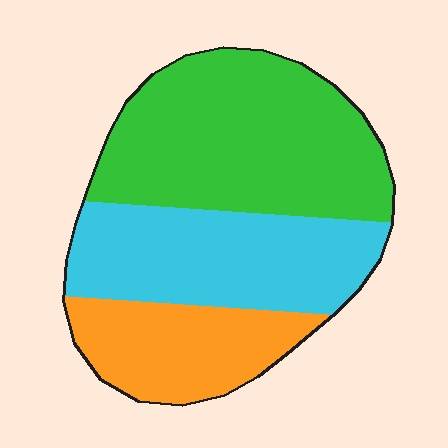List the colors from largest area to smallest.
From largest to smallest: green, cyan, orange.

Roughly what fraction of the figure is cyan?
Cyan covers 33% of the figure.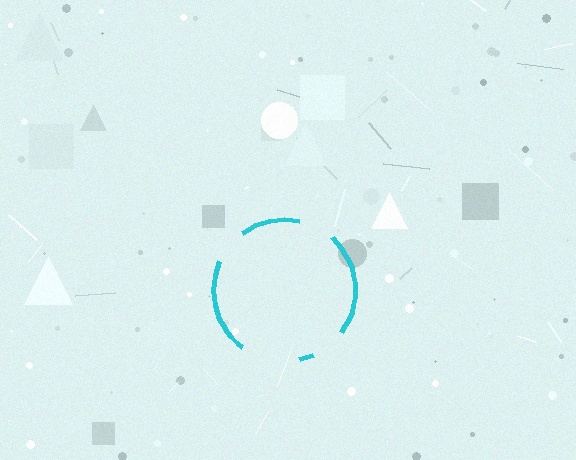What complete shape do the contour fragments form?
The contour fragments form a circle.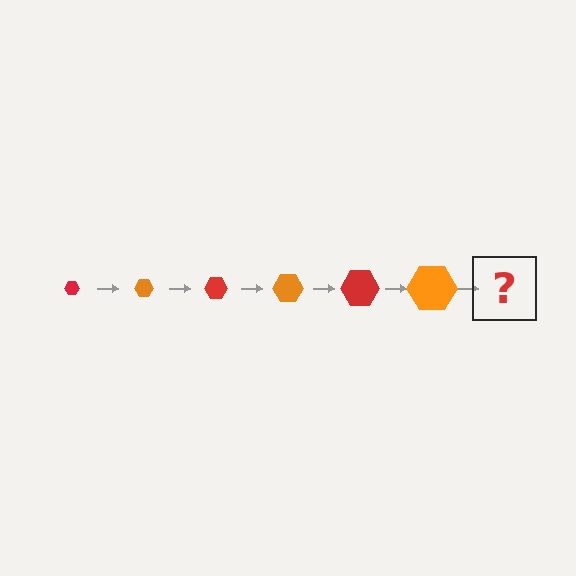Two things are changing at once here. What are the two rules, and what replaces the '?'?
The two rules are that the hexagon grows larger each step and the color cycles through red and orange. The '?' should be a red hexagon, larger than the previous one.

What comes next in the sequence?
The next element should be a red hexagon, larger than the previous one.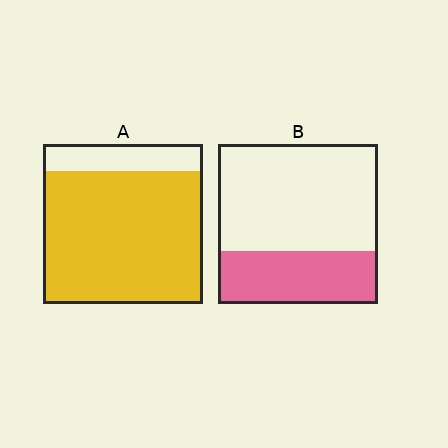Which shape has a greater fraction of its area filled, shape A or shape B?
Shape A.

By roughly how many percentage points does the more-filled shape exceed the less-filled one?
By roughly 50 percentage points (A over B).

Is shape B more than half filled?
No.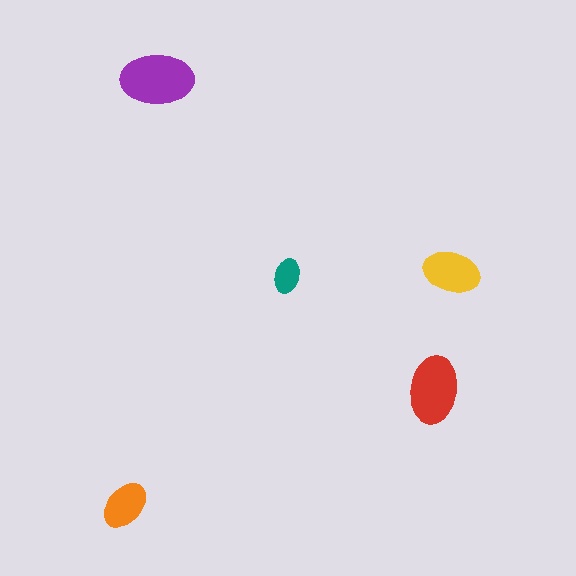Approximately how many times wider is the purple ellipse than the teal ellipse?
About 2 times wider.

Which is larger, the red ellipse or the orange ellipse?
The red one.